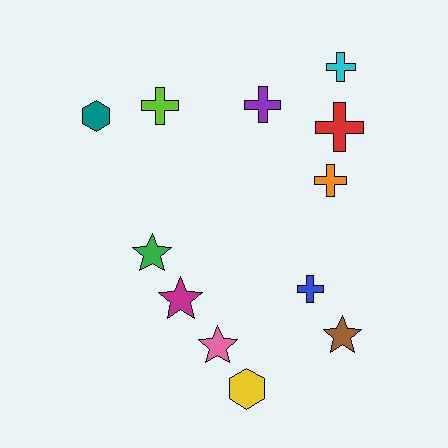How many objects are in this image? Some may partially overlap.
There are 12 objects.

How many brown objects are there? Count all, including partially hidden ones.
There is 1 brown object.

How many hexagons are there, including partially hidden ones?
There are 2 hexagons.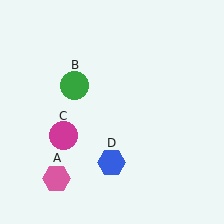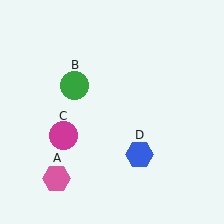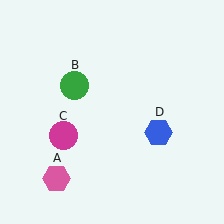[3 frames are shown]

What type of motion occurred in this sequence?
The blue hexagon (object D) rotated counterclockwise around the center of the scene.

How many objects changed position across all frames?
1 object changed position: blue hexagon (object D).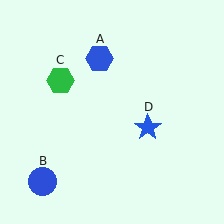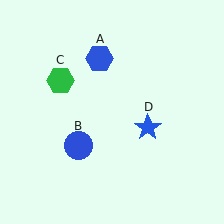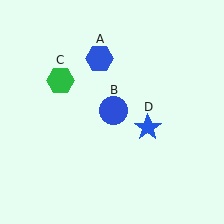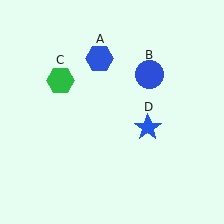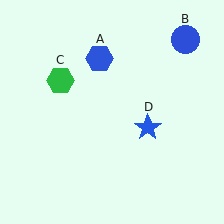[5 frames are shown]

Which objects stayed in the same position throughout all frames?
Blue hexagon (object A) and green hexagon (object C) and blue star (object D) remained stationary.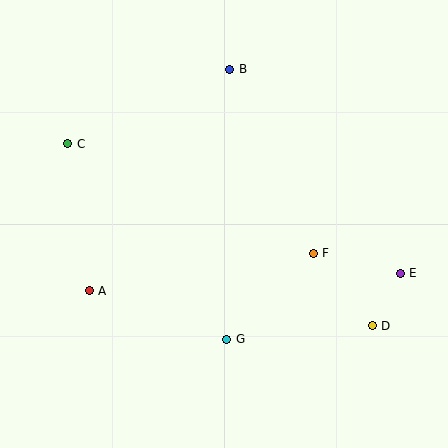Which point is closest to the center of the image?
Point F at (313, 253) is closest to the center.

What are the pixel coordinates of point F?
Point F is at (313, 253).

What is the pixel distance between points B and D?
The distance between B and D is 293 pixels.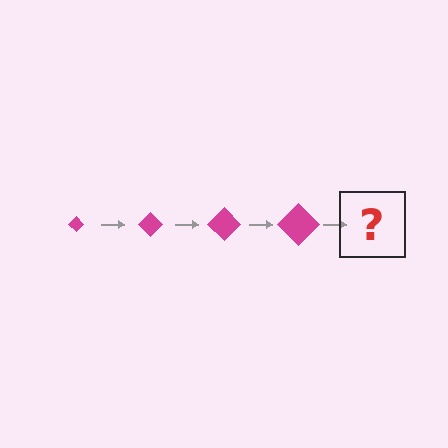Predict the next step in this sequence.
The next step is a magenta diamond, larger than the previous one.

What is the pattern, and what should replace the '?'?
The pattern is that the diamond gets progressively larger each step. The '?' should be a magenta diamond, larger than the previous one.